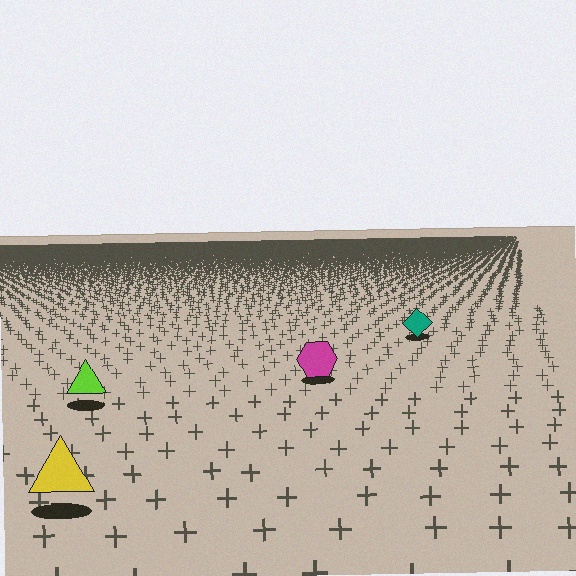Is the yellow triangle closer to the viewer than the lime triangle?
Yes. The yellow triangle is closer — you can tell from the texture gradient: the ground texture is coarser near it.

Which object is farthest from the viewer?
The teal diamond is farthest from the viewer. It appears smaller and the ground texture around it is denser.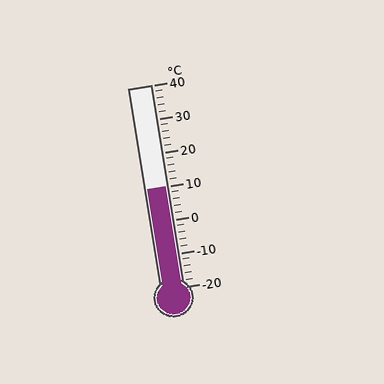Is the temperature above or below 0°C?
The temperature is above 0°C.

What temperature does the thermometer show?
The thermometer shows approximately 10°C.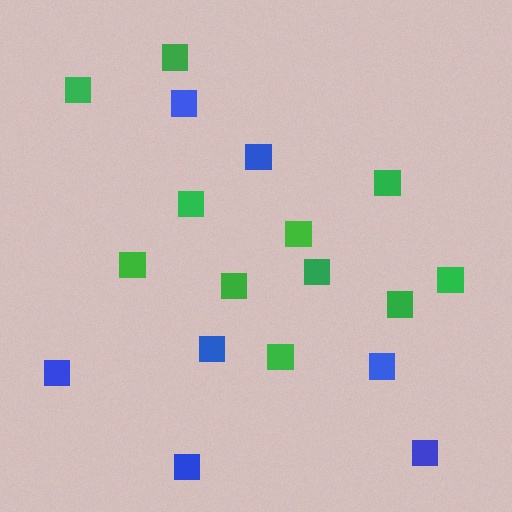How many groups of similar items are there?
There are 2 groups: one group of green squares (11) and one group of blue squares (7).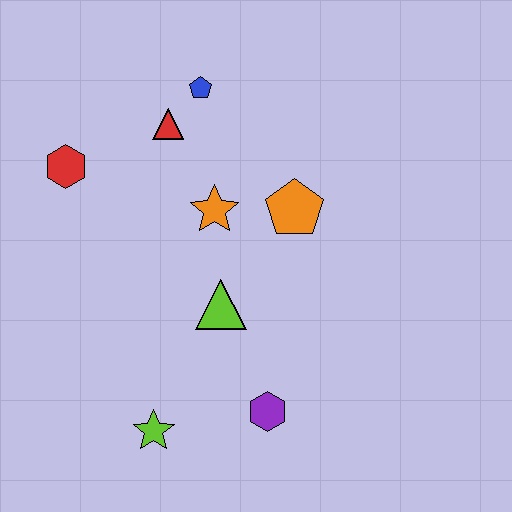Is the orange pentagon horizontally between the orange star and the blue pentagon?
No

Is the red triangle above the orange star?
Yes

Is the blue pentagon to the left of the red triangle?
No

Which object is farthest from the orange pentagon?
The lime star is farthest from the orange pentagon.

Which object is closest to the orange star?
The orange pentagon is closest to the orange star.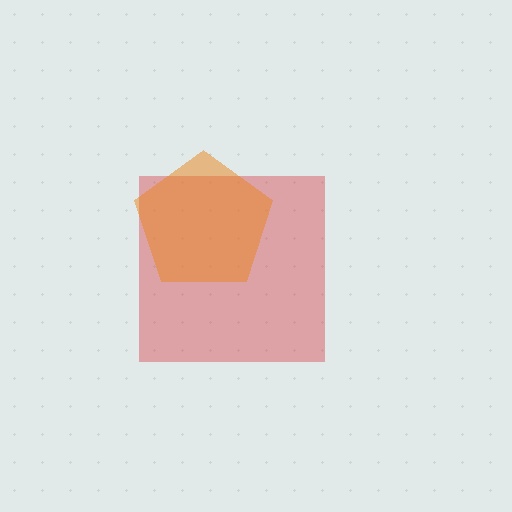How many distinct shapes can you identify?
There are 2 distinct shapes: a red square, an orange pentagon.